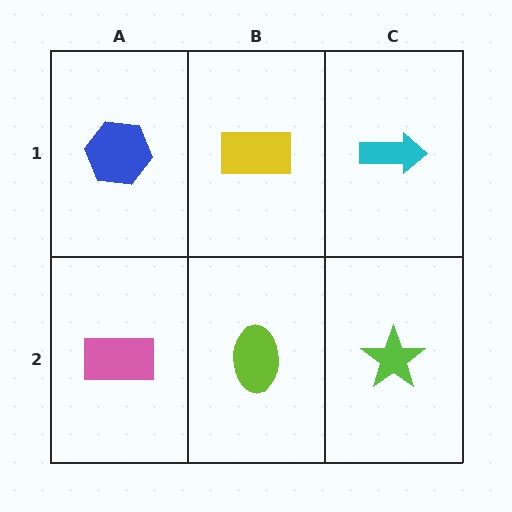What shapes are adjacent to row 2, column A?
A blue hexagon (row 1, column A), a lime ellipse (row 2, column B).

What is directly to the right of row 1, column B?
A cyan arrow.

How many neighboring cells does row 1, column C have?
2.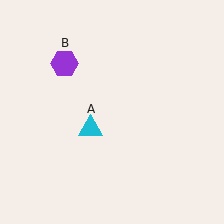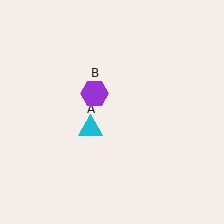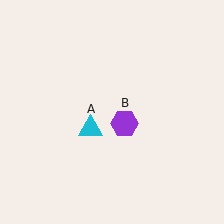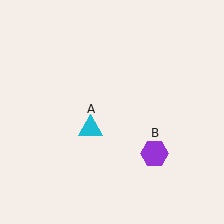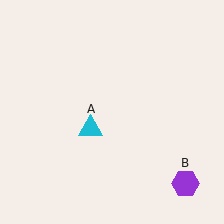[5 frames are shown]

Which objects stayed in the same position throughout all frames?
Cyan triangle (object A) remained stationary.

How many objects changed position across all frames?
1 object changed position: purple hexagon (object B).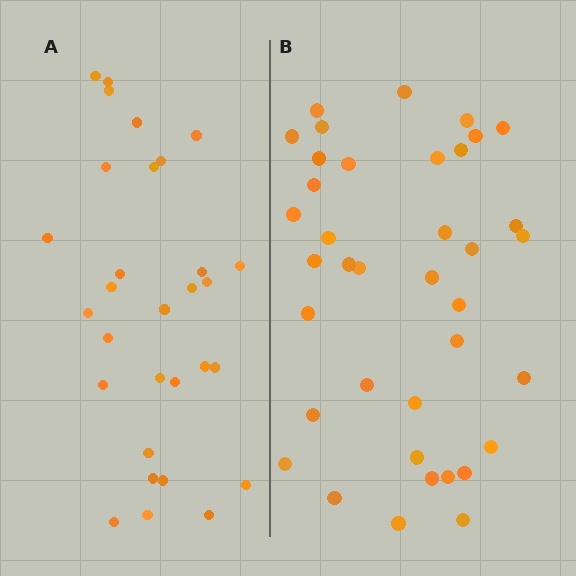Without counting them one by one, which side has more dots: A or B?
Region B (the right region) has more dots.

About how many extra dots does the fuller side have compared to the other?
Region B has roughly 8 or so more dots than region A.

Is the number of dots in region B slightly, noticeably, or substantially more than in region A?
Region B has noticeably more, but not dramatically so. The ratio is roughly 1.3 to 1.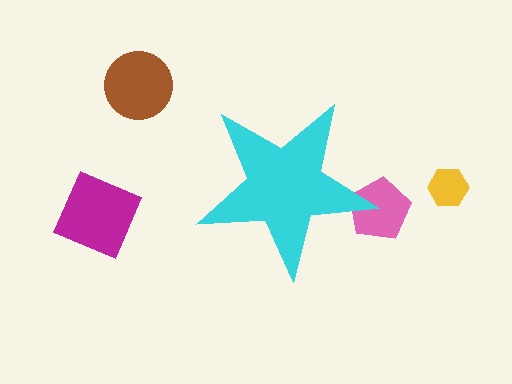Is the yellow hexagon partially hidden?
No, the yellow hexagon is fully visible.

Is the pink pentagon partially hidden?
Yes, the pink pentagon is partially hidden behind the cyan star.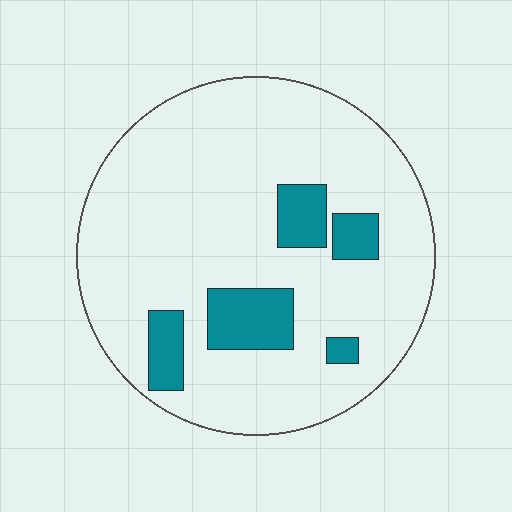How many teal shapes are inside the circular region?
5.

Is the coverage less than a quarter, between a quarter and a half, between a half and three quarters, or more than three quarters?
Less than a quarter.